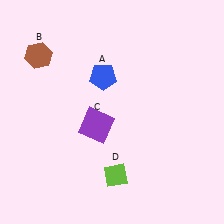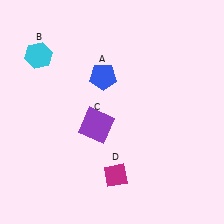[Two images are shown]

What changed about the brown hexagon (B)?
In Image 1, B is brown. In Image 2, it changed to cyan.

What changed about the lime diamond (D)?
In Image 1, D is lime. In Image 2, it changed to magenta.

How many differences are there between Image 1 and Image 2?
There are 2 differences between the two images.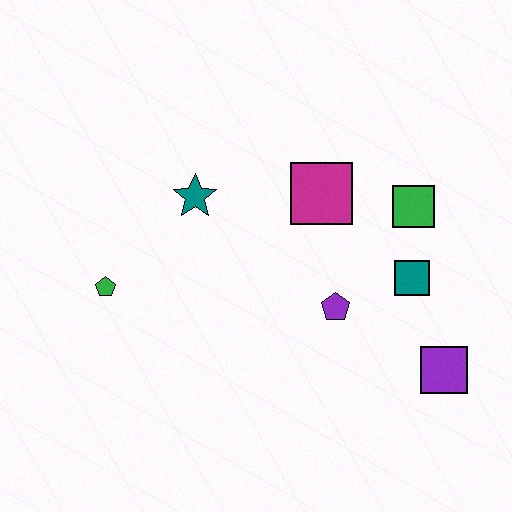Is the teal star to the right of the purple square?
No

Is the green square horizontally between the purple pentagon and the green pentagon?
No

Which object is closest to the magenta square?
The green square is closest to the magenta square.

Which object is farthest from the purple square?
The green pentagon is farthest from the purple square.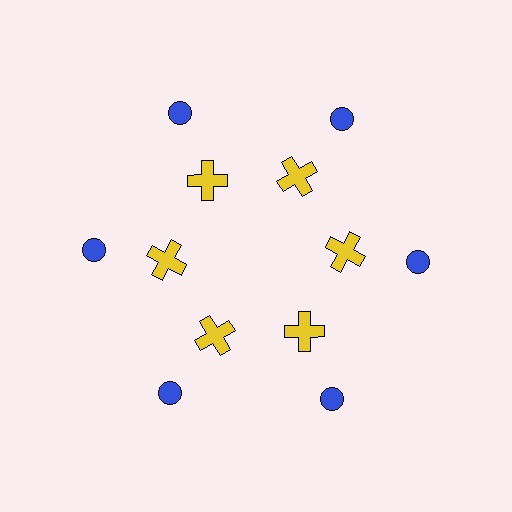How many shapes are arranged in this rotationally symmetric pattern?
There are 12 shapes, arranged in 6 groups of 2.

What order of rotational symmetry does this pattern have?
This pattern has 6-fold rotational symmetry.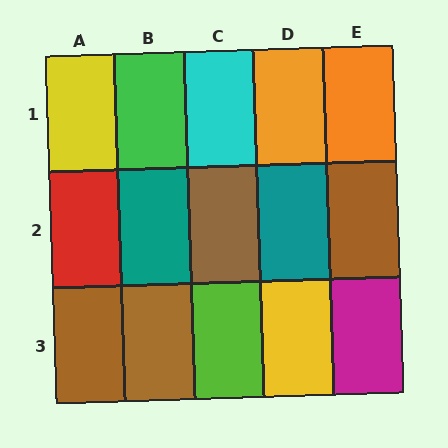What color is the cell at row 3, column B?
Brown.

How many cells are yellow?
2 cells are yellow.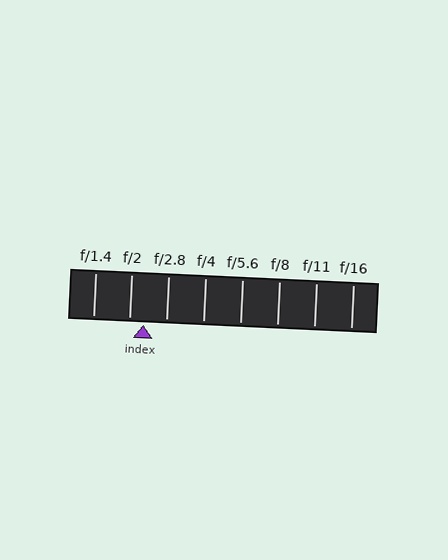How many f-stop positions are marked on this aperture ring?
There are 8 f-stop positions marked.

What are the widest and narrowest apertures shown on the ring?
The widest aperture shown is f/1.4 and the narrowest is f/16.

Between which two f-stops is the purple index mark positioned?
The index mark is between f/2 and f/2.8.